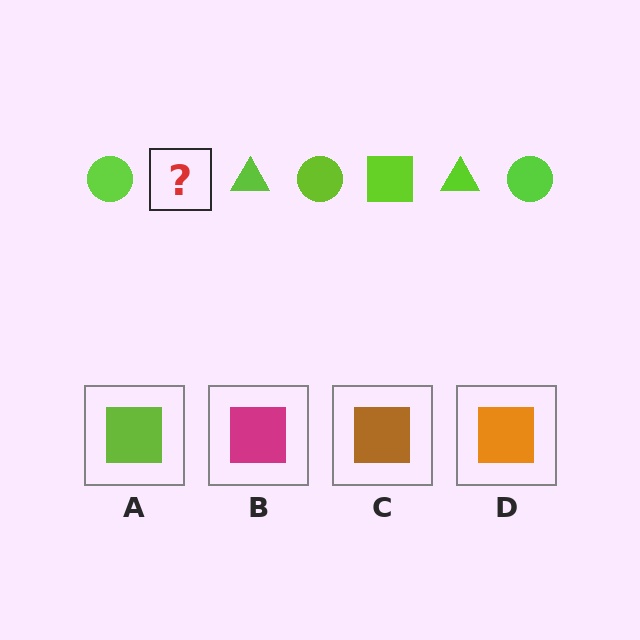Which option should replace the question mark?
Option A.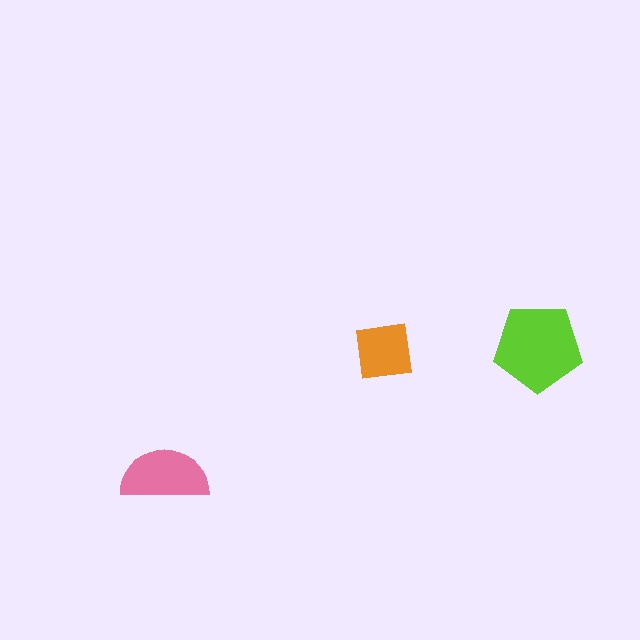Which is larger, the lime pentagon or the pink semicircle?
The lime pentagon.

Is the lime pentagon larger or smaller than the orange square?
Larger.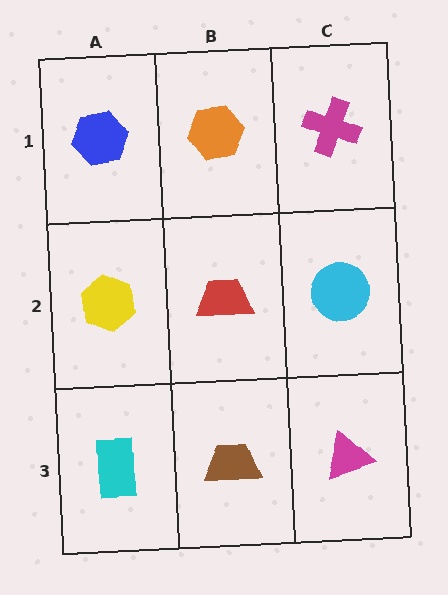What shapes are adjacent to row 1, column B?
A red trapezoid (row 2, column B), a blue hexagon (row 1, column A), a magenta cross (row 1, column C).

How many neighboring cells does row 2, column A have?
3.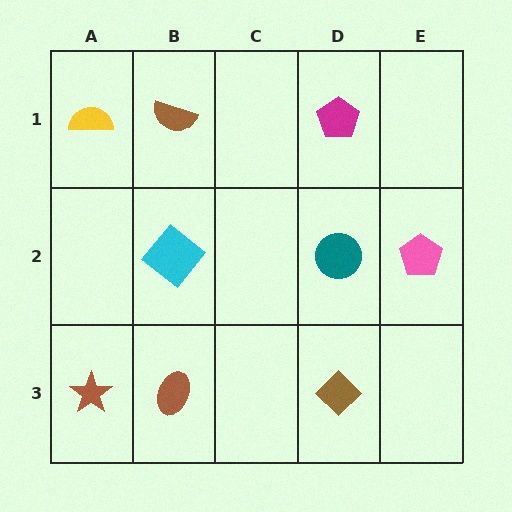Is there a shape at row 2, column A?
No, that cell is empty.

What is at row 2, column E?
A pink pentagon.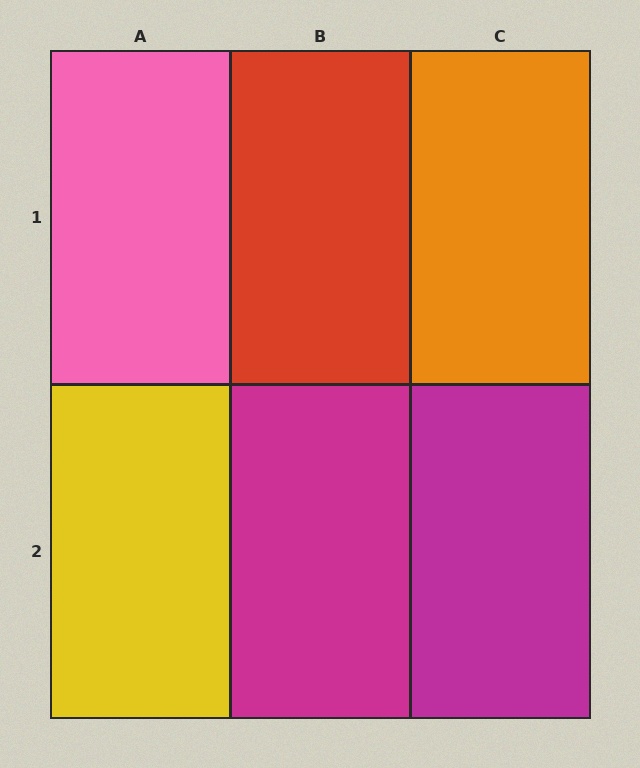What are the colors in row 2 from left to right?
Yellow, magenta, magenta.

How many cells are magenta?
2 cells are magenta.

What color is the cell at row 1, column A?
Pink.